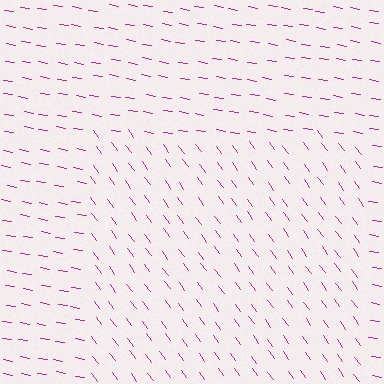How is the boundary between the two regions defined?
The boundary is defined purely by a change in line orientation (approximately 45 degrees difference). All lines are the same color and thickness.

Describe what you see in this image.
The image is filled with small magenta line segments. A rectangle region in the image has lines oriented differently from the surrounding lines, creating a visible texture boundary.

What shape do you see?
I see a rectangle.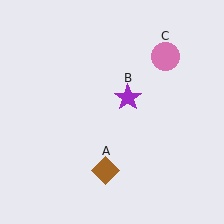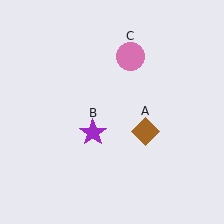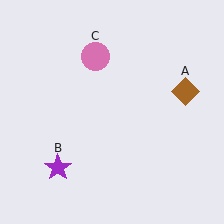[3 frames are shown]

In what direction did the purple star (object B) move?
The purple star (object B) moved down and to the left.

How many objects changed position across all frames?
3 objects changed position: brown diamond (object A), purple star (object B), pink circle (object C).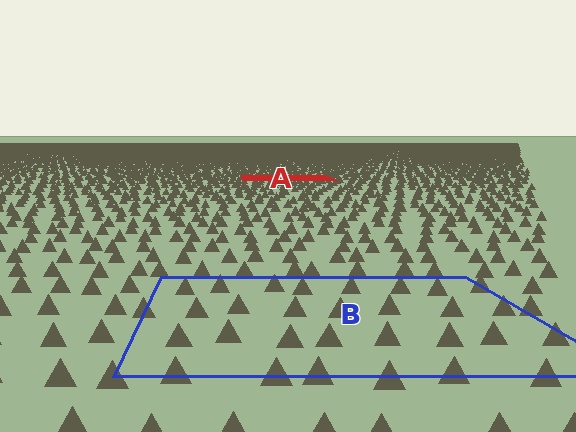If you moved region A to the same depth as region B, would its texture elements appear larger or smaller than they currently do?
They would appear larger. At a closer depth, the same texture elements are projected at a bigger on-screen size.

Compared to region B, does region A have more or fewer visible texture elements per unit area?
Region A has more texture elements per unit area — they are packed more densely because it is farther away.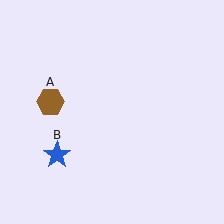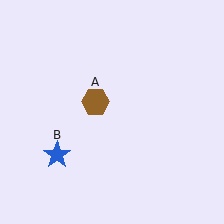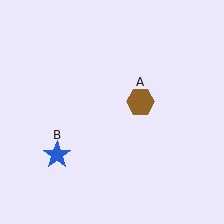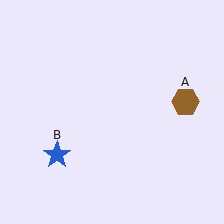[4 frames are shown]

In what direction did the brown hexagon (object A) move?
The brown hexagon (object A) moved right.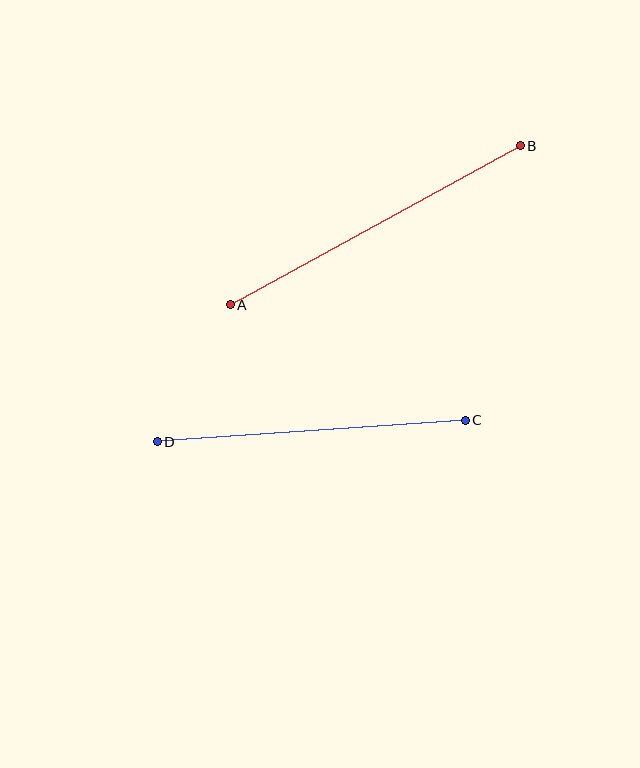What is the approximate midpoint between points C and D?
The midpoint is at approximately (311, 431) pixels.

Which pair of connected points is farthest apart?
Points A and B are farthest apart.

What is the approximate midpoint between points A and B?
The midpoint is at approximately (375, 225) pixels.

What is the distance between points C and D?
The distance is approximately 309 pixels.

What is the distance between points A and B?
The distance is approximately 331 pixels.